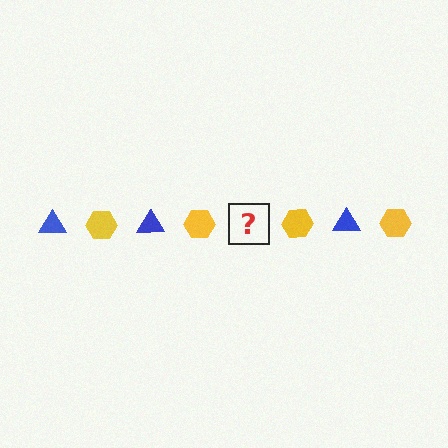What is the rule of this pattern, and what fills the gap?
The rule is that the pattern alternates between blue triangle and yellow hexagon. The gap should be filled with a blue triangle.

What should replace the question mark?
The question mark should be replaced with a blue triangle.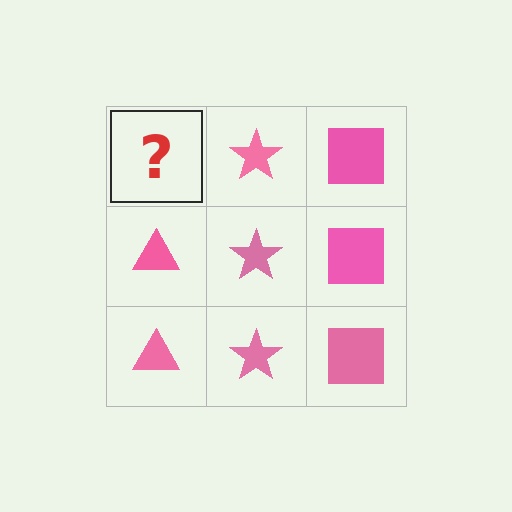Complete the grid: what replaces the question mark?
The question mark should be replaced with a pink triangle.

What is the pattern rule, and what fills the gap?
The rule is that each column has a consistent shape. The gap should be filled with a pink triangle.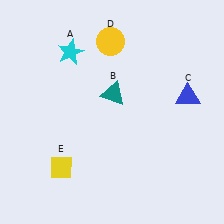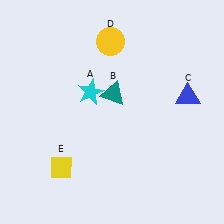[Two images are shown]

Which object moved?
The cyan star (A) moved down.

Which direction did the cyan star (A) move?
The cyan star (A) moved down.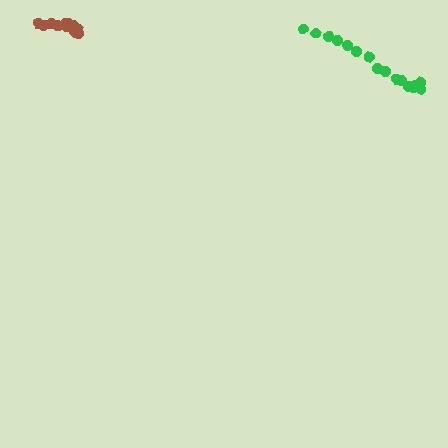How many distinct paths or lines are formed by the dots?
There are 2 distinct paths.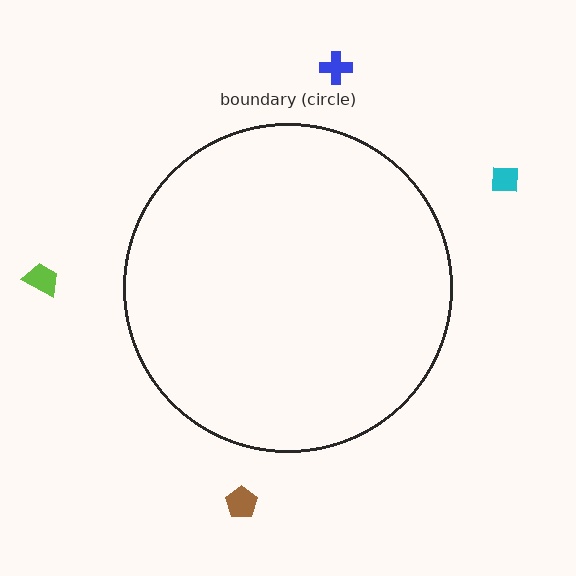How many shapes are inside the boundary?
0 inside, 4 outside.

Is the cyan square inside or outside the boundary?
Outside.